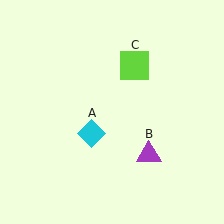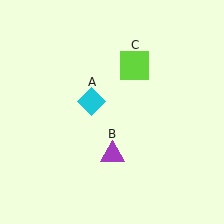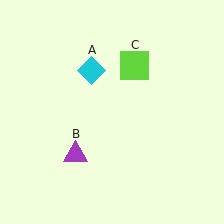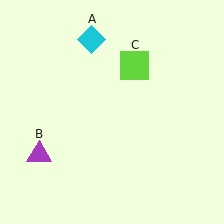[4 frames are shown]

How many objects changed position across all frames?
2 objects changed position: cyan diamond (object A), purple triangle (object B).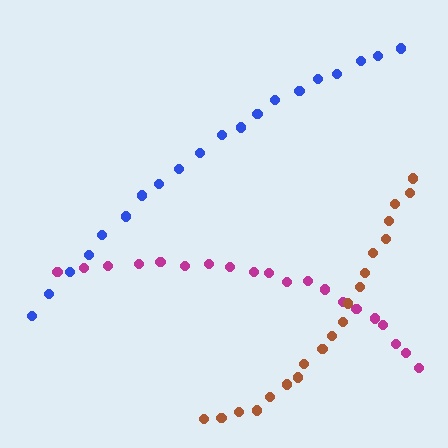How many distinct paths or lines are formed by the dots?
There are 3 distinct paths.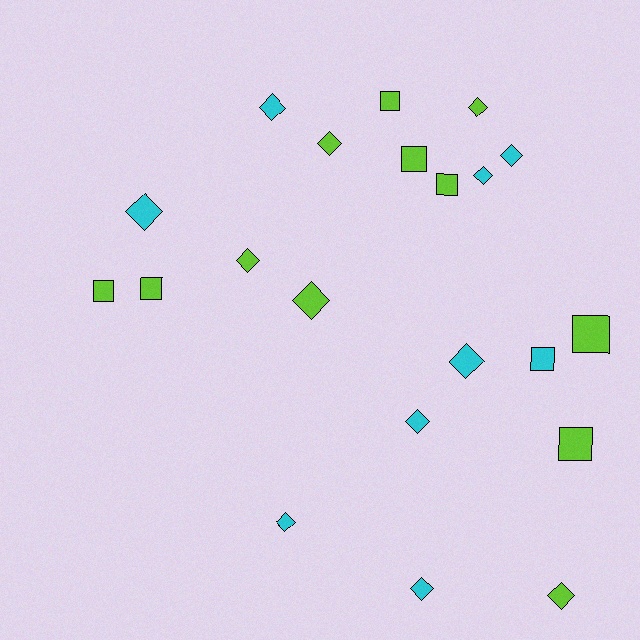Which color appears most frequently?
Lime, with 12 objects.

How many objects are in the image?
There are 21 objects.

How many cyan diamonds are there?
There are 8 cyan diamonds.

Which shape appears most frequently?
Diamond, with 13 objects.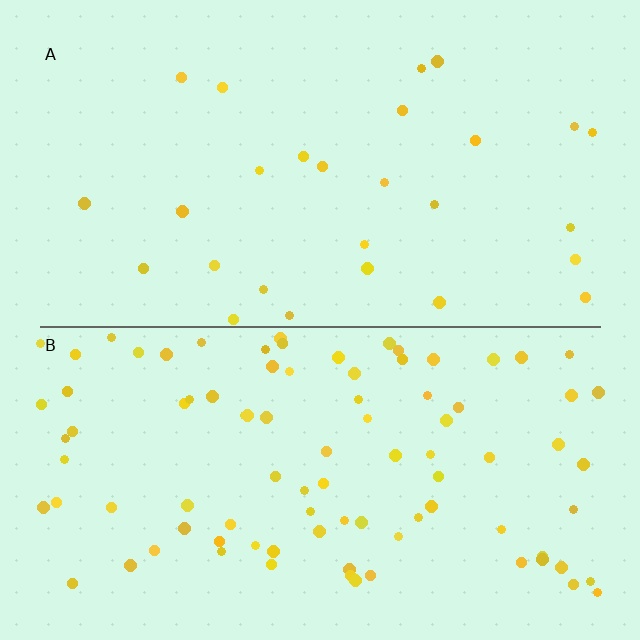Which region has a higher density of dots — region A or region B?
B (the bottom).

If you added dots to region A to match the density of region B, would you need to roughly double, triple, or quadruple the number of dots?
Approximately triple.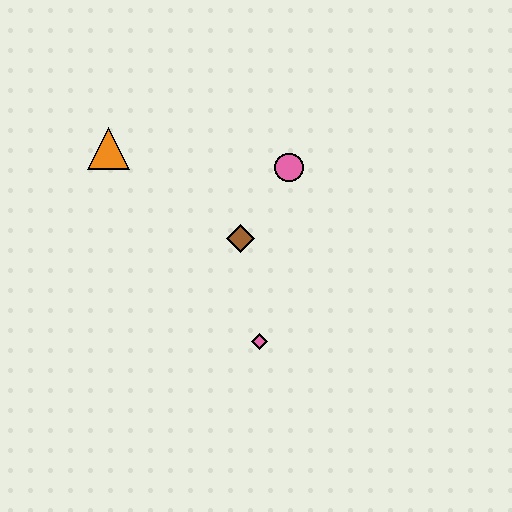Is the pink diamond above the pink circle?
No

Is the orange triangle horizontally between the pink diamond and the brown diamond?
No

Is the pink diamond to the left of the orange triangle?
No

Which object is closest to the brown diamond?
The pink circle is closest to the brown diamond.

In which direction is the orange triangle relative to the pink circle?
The orange triangle is to the left of the pink circle.